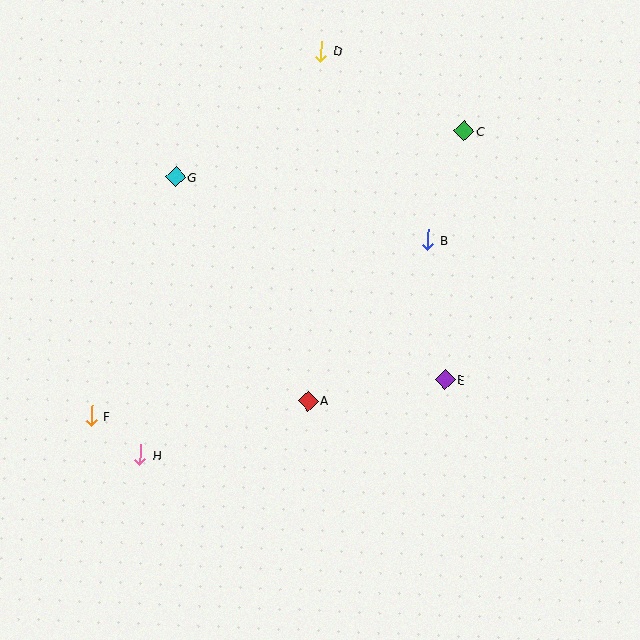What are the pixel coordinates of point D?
Point D is at (321, 51).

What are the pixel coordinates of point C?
Point C is at (464, 131).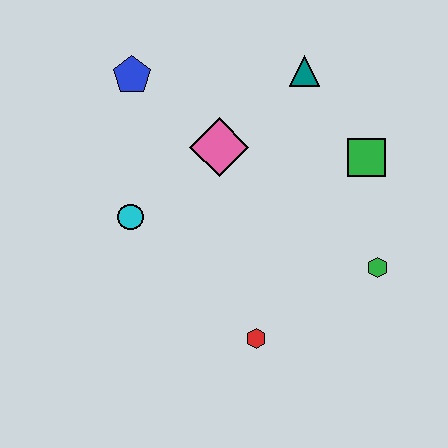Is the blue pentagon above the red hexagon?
Yes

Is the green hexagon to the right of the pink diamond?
Yes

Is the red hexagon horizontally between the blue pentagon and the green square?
Yes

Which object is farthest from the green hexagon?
The blue pentagon is farthest from the green hexagon.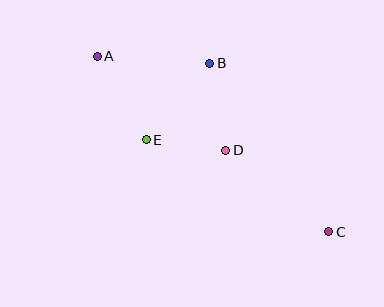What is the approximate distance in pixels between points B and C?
The distance between B and C is approximately 206 pixels.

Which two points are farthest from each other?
Points A and C are farthest from each other.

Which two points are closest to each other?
Points D and E are closest to each other.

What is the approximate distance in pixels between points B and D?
The distance between B and D is approximately 88 pixels.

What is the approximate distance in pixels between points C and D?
The distance between C and D is approximately 131 pixels.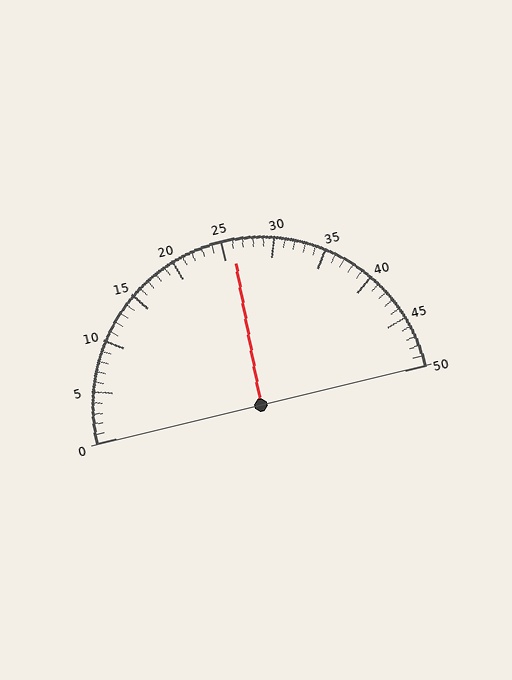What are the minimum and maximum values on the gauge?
The gauge ranges from 0 to 50.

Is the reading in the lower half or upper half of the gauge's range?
The reading is in the upper half of the range (0 to 50).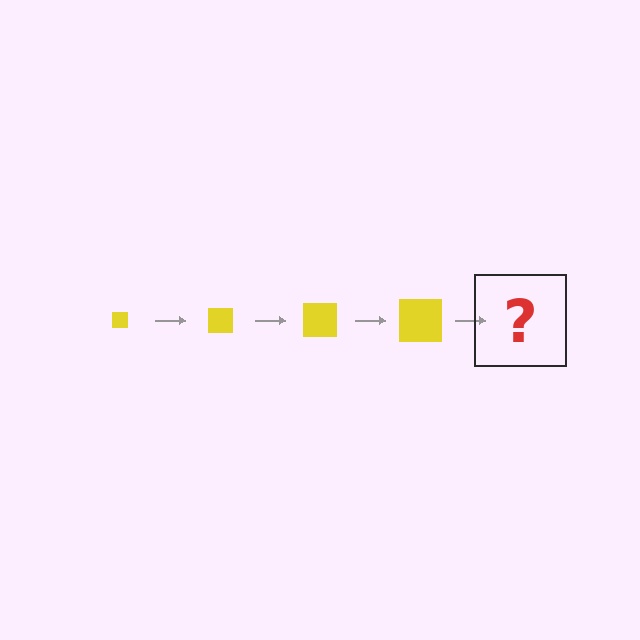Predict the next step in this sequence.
The next step is a yellow square, larger than the previous one.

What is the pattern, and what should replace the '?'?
The pattern is that the square gets progressively larger each step. The '?' should be a yellow square, larger than the previous one.